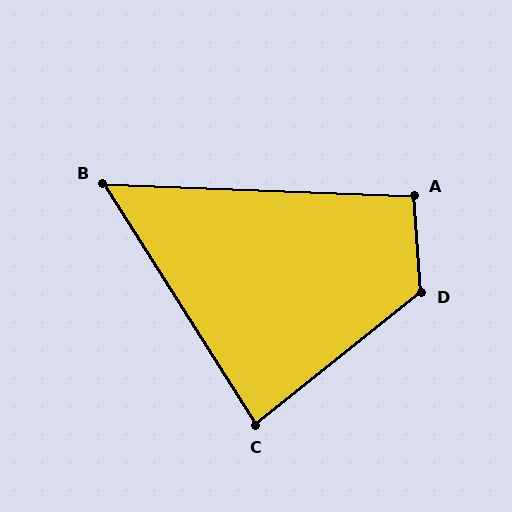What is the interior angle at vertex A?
Approximately 96 degrees (obtuse).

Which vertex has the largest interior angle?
D, at approximately 124 degrees.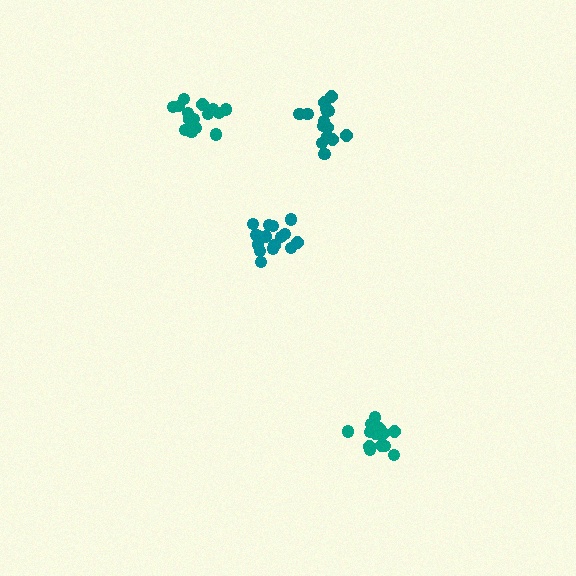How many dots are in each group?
Group 1: 15 dots, Group 2: 15 dots, Group 3: 16 dots, Group 4: 14 dots (60 total).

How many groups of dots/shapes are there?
There are 4 groups.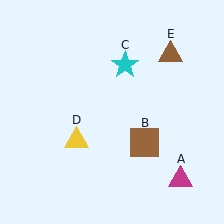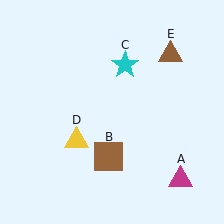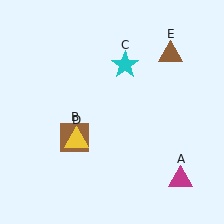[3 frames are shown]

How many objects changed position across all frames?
1 object changed position: brown square (object B).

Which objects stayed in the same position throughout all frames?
Magenta triangle (object A) and cyan star (object C) and yellow triangle (object D) and brown triangle (object E) remained stationary.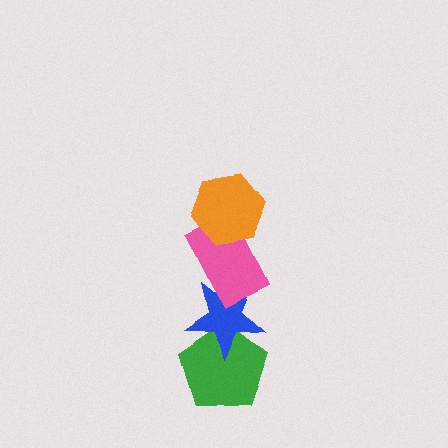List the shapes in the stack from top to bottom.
From top to bottom: the orange hexagon, the pink rectangle, the blue star, the green pentagon.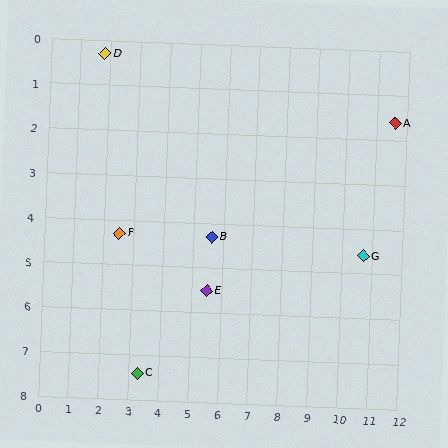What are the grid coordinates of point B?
Point B is at approximately (5.6, 4.3).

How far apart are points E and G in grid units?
Points E and G are about 5.3 grid units apart.